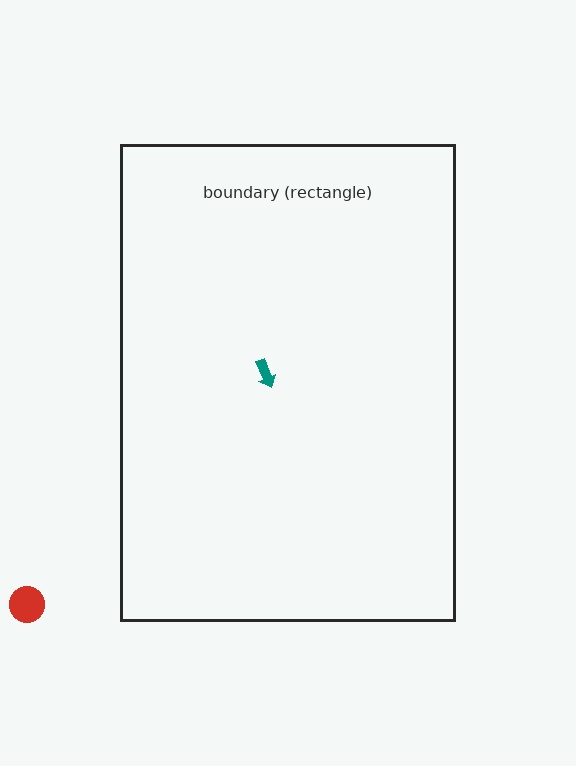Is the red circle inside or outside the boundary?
Outside.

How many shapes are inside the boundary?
1 inside, 1 outside.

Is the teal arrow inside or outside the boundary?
Inside.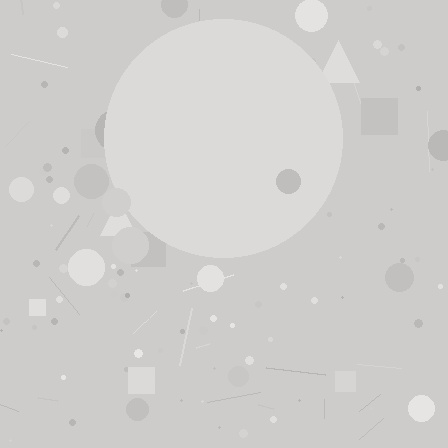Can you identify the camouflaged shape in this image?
The camouflaged shape is a circle.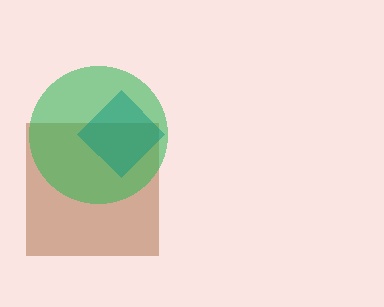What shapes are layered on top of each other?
The layered shapes are: a brown square, a green circle, a teal diamond.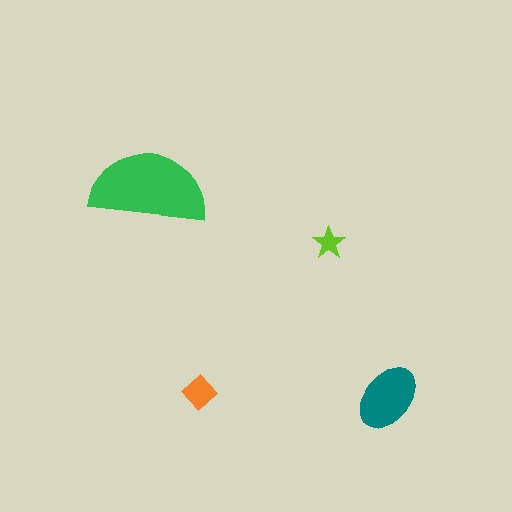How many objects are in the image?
There are 4 objects in the image.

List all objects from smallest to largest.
The lime star, the orange diamond, the teal ellipse, the green semicircle.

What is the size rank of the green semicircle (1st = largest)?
1st.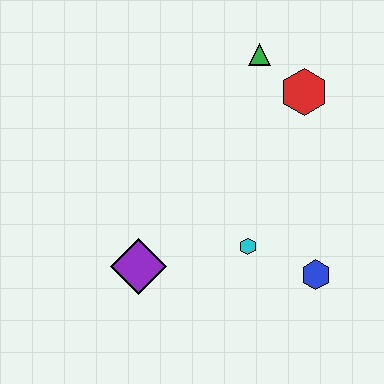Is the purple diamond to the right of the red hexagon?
No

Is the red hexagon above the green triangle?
No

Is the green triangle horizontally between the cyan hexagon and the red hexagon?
Yes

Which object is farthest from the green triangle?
The purple diamond is farthest from the green triangle.